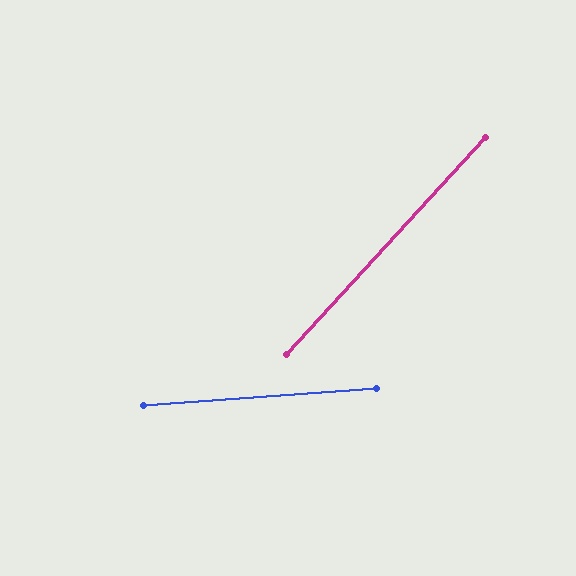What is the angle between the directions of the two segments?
Approximately 43 degrees.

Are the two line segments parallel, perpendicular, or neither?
Neither parallel nor perpendicular — they differ by about 43°.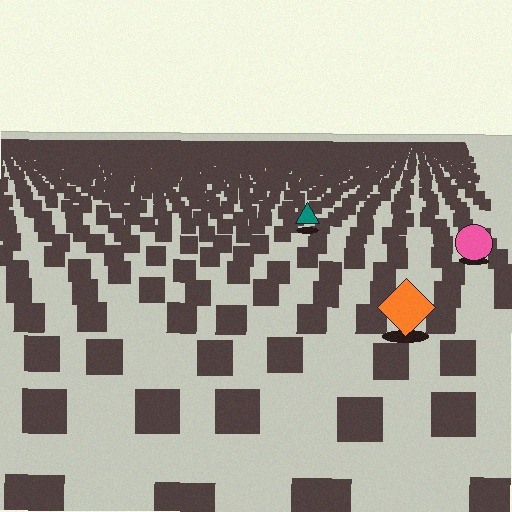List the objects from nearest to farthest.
From nearest to farthest: the orange diamond, the pink circle, the teal triangle.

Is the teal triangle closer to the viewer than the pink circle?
No. The pink circle is closer — you can tell from the texture gradient: the ground texture is coarser near it.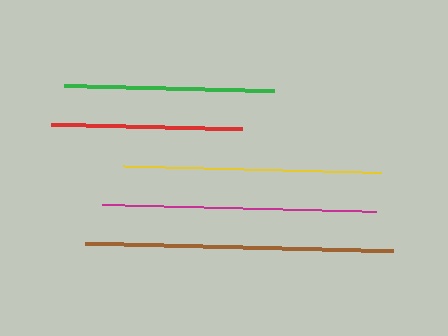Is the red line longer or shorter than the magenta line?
The magenta line is longer than the red line.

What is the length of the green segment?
The green segment is approximately 210 pixels long.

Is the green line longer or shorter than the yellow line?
The yellow line is longer than the green line.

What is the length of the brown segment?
The brown segment is approximately 308 pixels long.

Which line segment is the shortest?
The red line is the shortest at approximately 191 pixels.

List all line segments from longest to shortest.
From longest to shortest: brown, magenta, yellow, green, red.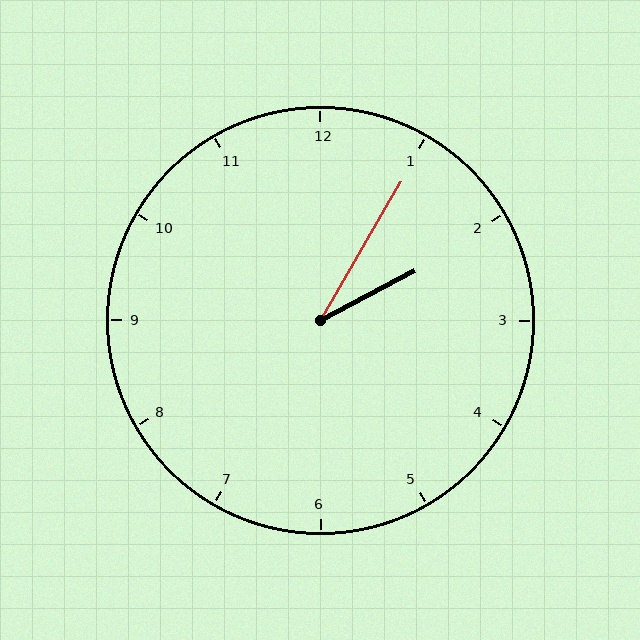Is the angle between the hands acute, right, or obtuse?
It is acute.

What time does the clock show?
2:05.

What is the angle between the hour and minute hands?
Approximately 32 degrees.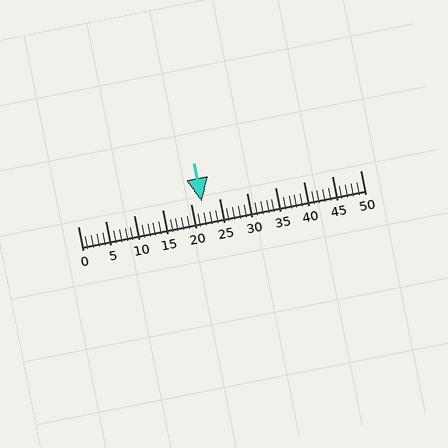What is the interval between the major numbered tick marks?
The major tick marks are spaced 5 units apart.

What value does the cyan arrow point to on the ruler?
The cyan arrow points to approximately 22.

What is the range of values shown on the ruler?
The ruler shows values from 0 to 50.